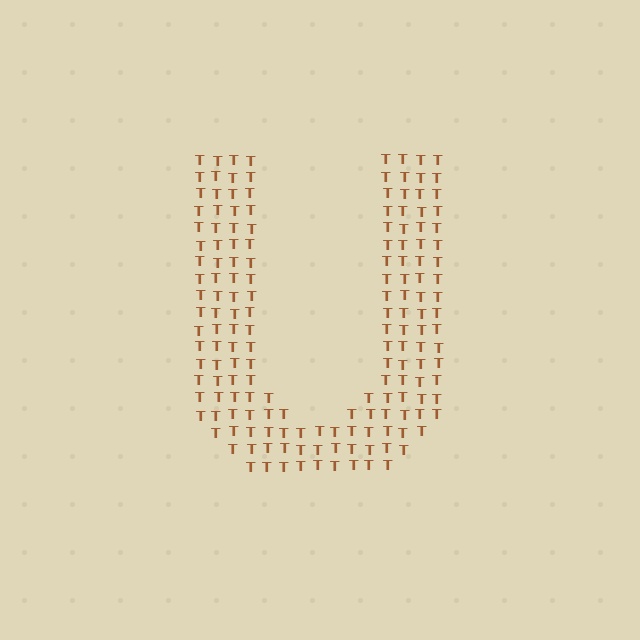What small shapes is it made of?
It is made of small letter T's.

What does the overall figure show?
The overall figure shows the letter U.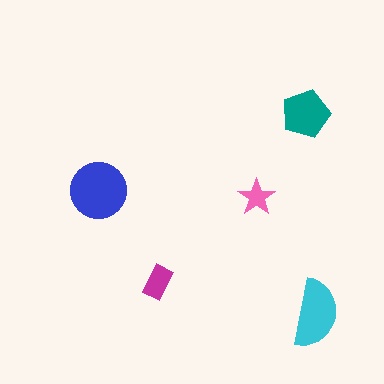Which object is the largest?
The blue circle.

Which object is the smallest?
The pink star.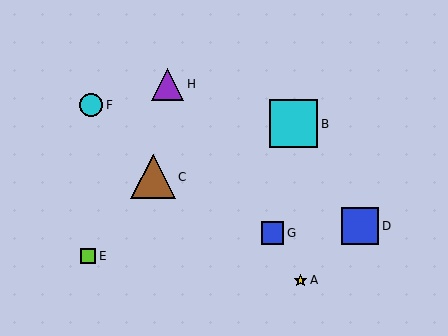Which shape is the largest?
The cyan square (labeled B) is the largest.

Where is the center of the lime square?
The center of the lime square is at (88, 256).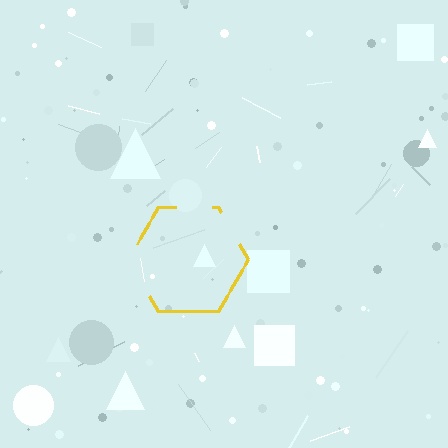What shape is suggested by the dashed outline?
The dashed outline suggests a hexagon.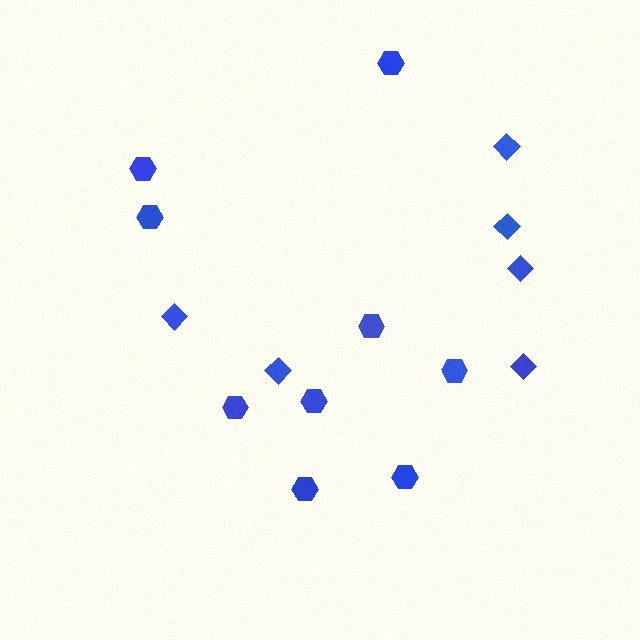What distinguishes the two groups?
There are 2 groups: one group of diamonds (6) and one group of hexagons (9).